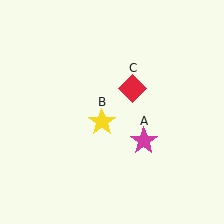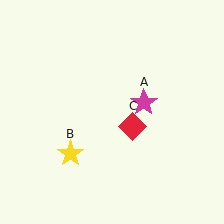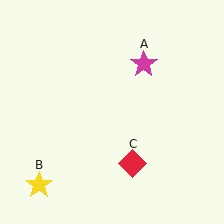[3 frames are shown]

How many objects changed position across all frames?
3 objects changed position: magenta star (object A), yellow star (object B), red diamond (object C).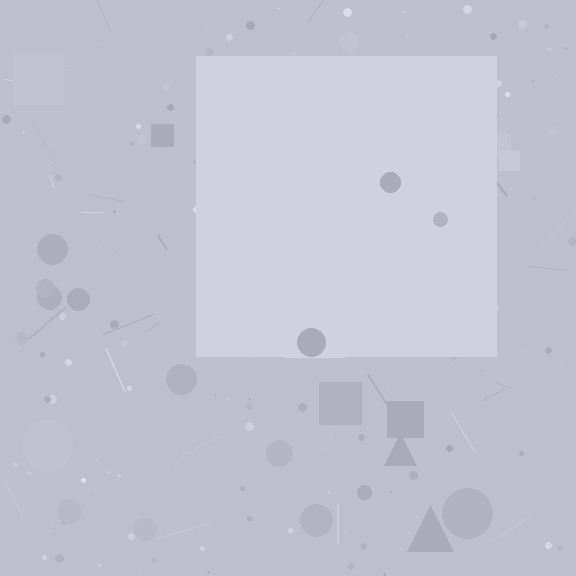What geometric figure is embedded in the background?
A square is embedded in the background.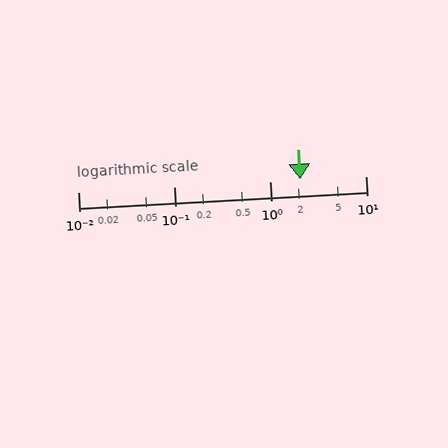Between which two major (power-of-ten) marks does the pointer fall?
The pointer is between 1 and 10.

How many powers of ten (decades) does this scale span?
The scale spans 3 decades, from 0.01 to 10.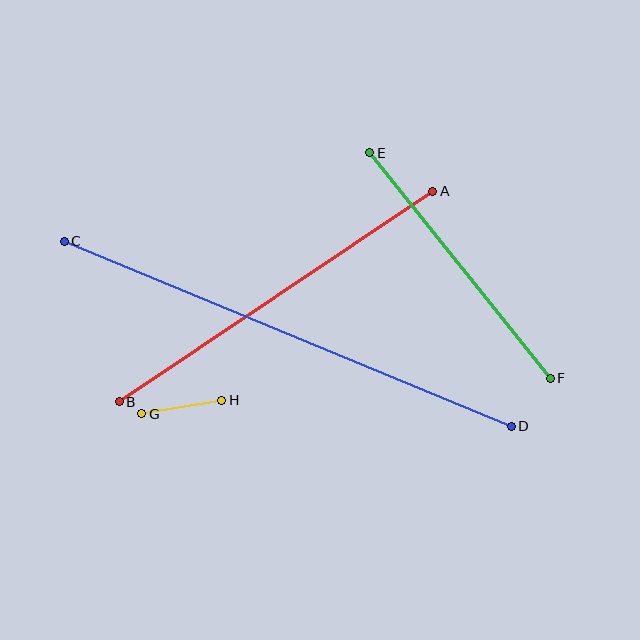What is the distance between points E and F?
The distance is approximately 289 pixels.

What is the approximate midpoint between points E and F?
The midpoint is at approximately (460, 266) pixels.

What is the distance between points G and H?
The distance is approximately 81 pixels.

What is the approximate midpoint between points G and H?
The midpoint is at approximately (182, 407) pixels.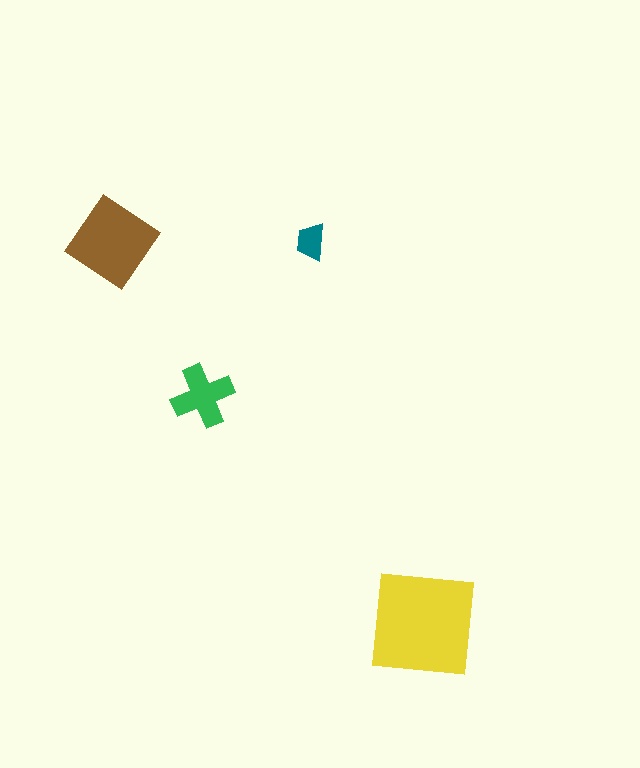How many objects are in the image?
There are 4 objects in the image.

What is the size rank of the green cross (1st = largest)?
3rd.